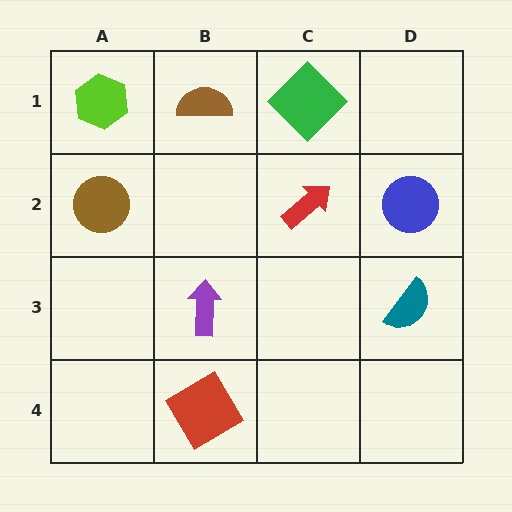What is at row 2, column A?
A brown circle.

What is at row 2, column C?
A red arrow.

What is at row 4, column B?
A red square.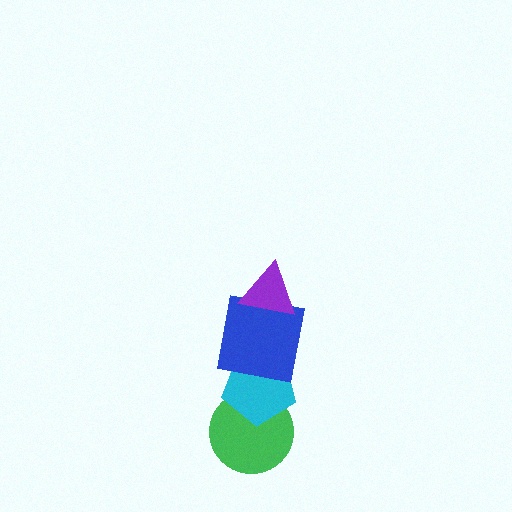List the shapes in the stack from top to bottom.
From top to bottom: the purple triangle, the blue square, the cyan pentagon, the green circle.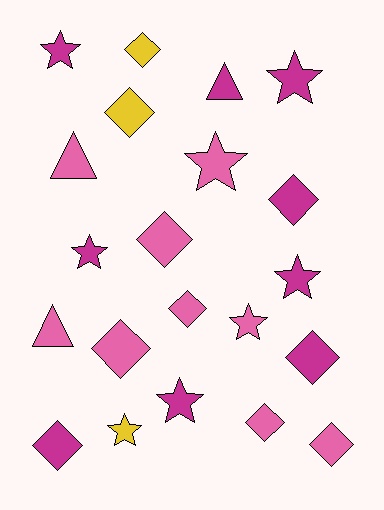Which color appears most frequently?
Magenta, with 9 objects.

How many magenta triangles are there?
There is 1 magenta triangle.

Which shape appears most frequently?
Diamond, with 10 objects.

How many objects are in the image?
There are 21 objects.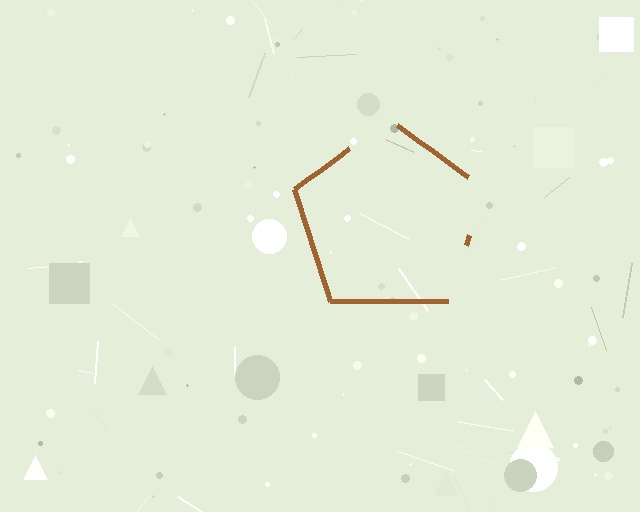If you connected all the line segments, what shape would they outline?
They would outline a pentagon.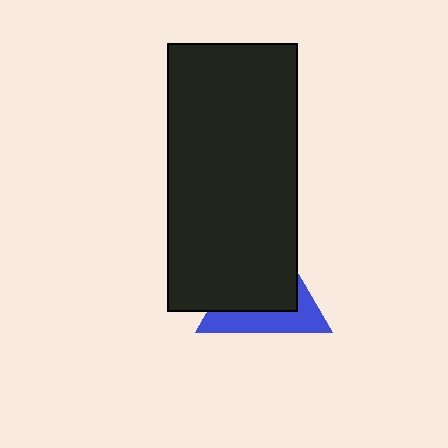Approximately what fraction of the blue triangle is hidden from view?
Roughly 61% of the blue triangle is hidden behind the black rectangle.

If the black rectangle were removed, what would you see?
You would see the complete blue triangle.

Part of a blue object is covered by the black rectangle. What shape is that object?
It is a triangle.